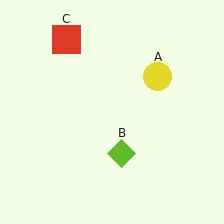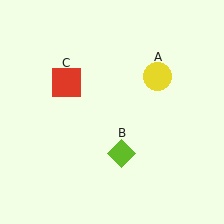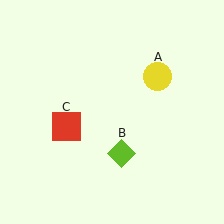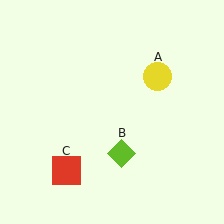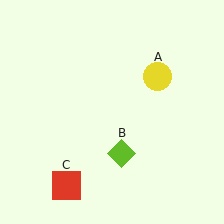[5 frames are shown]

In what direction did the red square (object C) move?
The red square (object C) moved down.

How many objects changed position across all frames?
1 object changed position: red square (object C).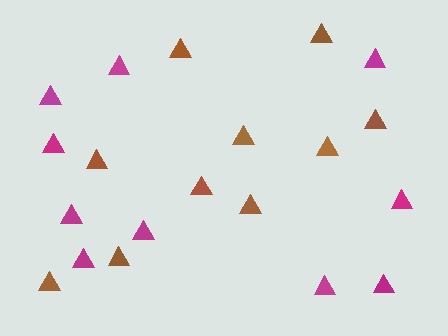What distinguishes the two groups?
There are 2 groups: one group of brown triangles (10) and one group of magenta triangles (10).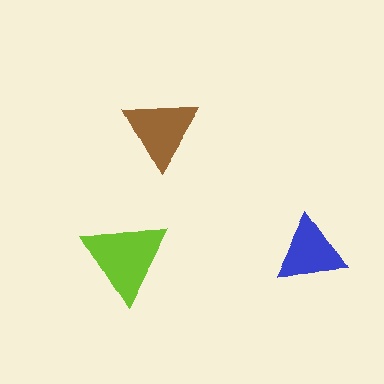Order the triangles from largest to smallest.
the lime one, the brown one, the blue one.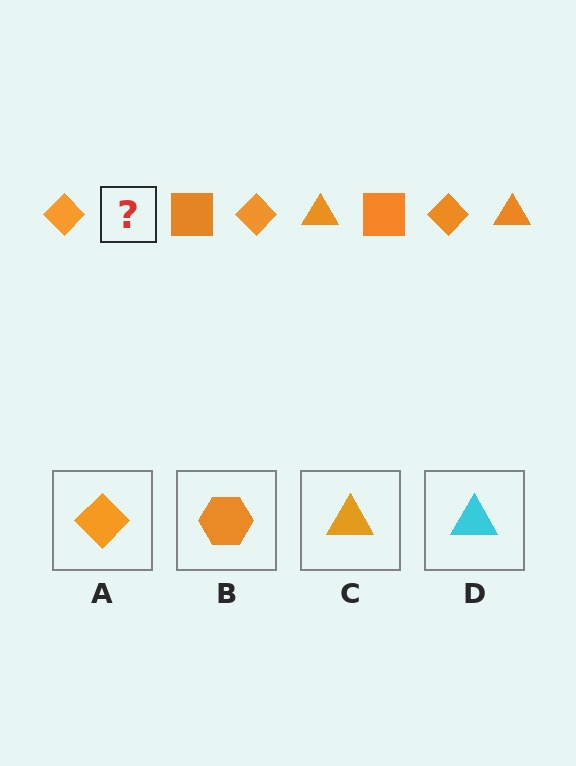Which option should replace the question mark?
Option C.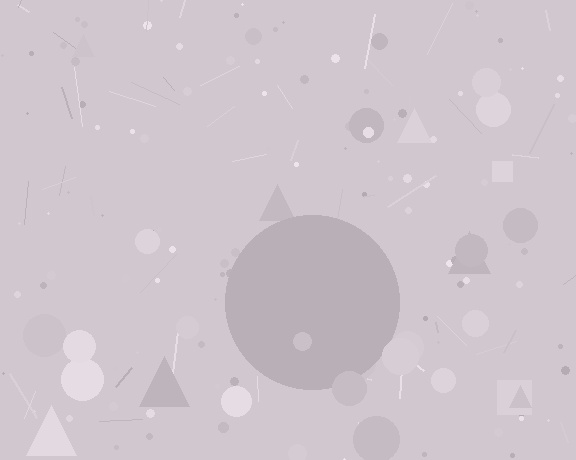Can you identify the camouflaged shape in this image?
The camouflaged shape is a circle.